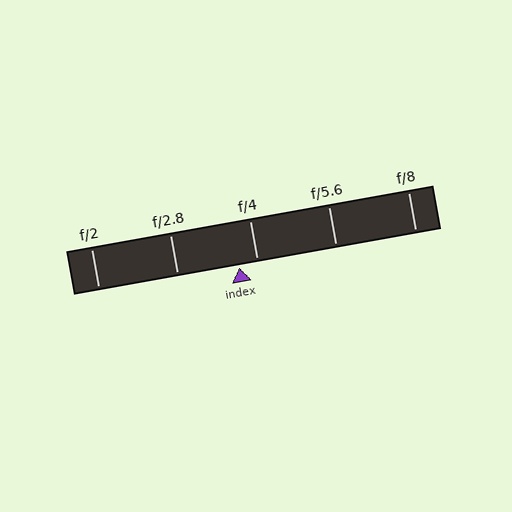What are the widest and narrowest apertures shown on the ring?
The widest aperture shown is f/2 and the narrowest is f/8.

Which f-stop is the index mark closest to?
The index mark is closest to f/4.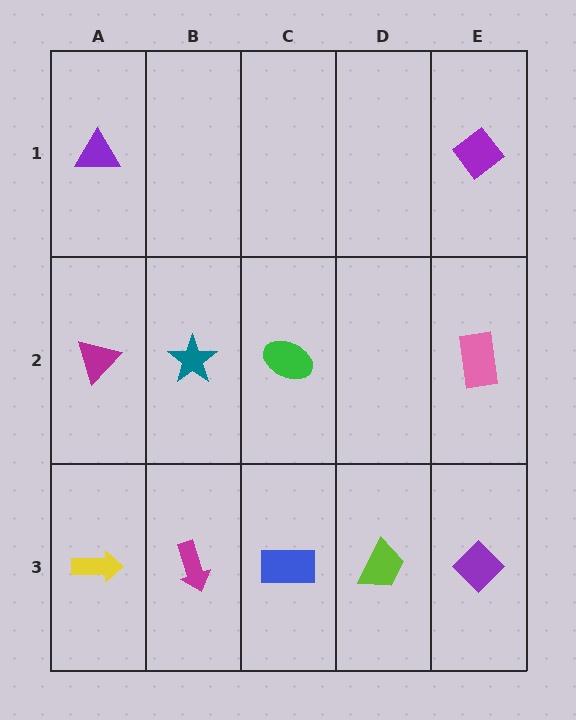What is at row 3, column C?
A blue rectangle.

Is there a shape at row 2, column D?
No, that cell is empty.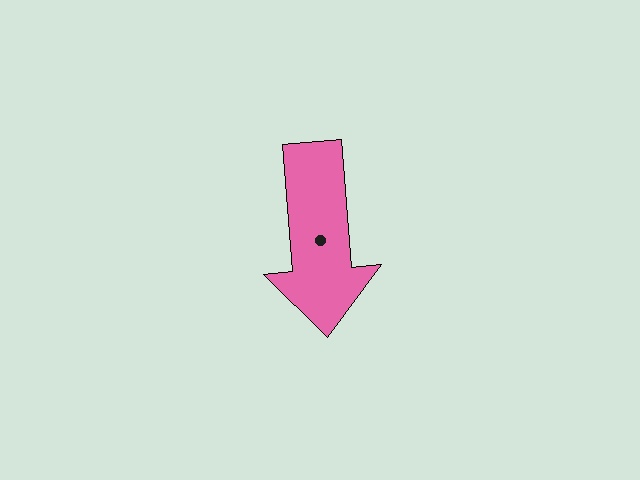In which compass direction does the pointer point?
South.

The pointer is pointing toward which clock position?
Roughly 6 o'clock.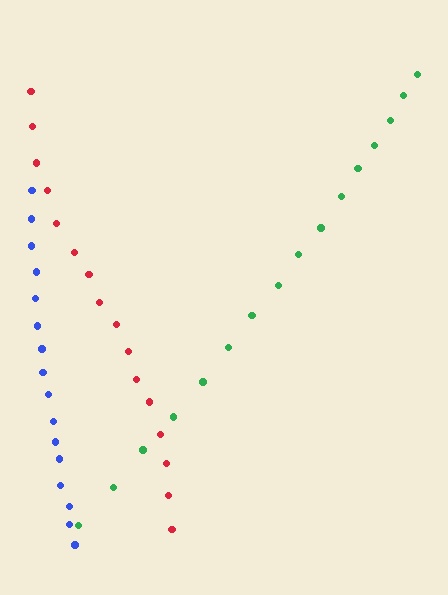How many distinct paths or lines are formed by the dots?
There are 3 distinct paths.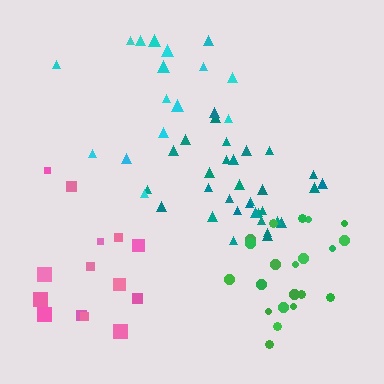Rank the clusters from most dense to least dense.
teal, green, pink, cyan.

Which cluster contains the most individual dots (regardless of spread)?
Teal (32).